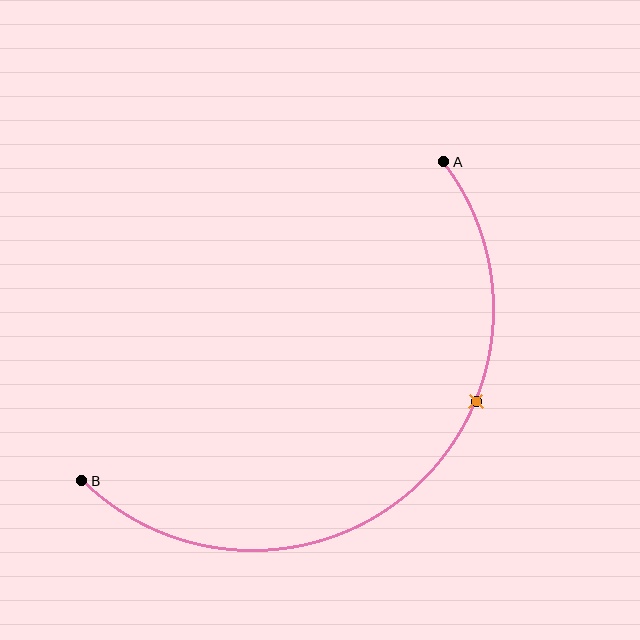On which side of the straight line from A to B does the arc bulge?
The arc bulges below and to the right of the straight line connecting A and B.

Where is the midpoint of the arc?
The arc midpoint is the point on the curve farthest from the straight line joining A and B. It sits below and to the right of that line.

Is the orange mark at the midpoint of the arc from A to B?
No. The orange mark lies on the arc but is closer to endpoint A. The arc midpoint would be at the point on the curve equidistant along the arc from both A and B.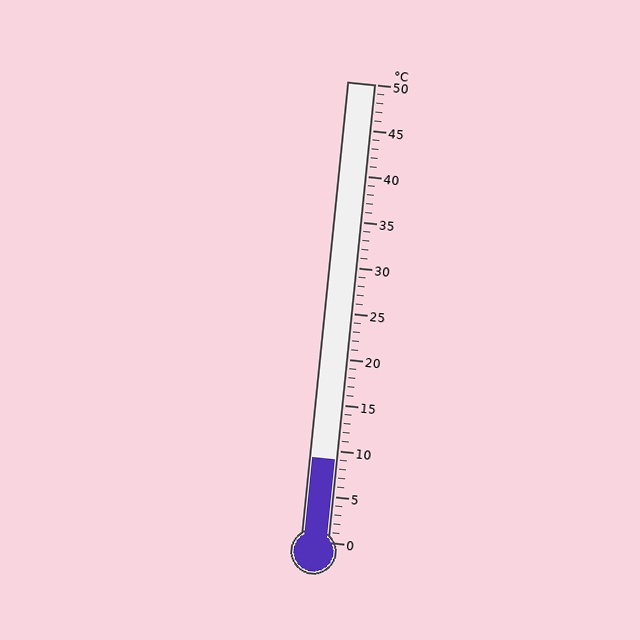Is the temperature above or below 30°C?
The temperature is below 30°C.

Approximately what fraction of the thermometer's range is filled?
The thermometer is filled to approximately 20% of its range.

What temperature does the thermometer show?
The thermometer shows approximately 9°C.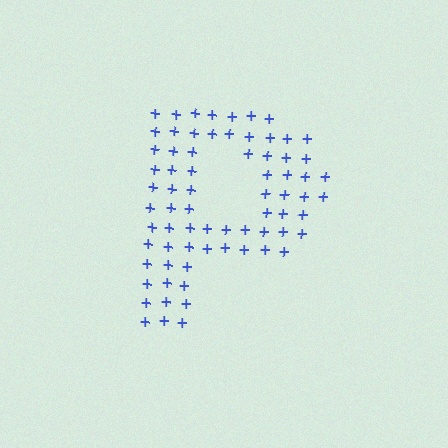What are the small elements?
The small elements are plus signs.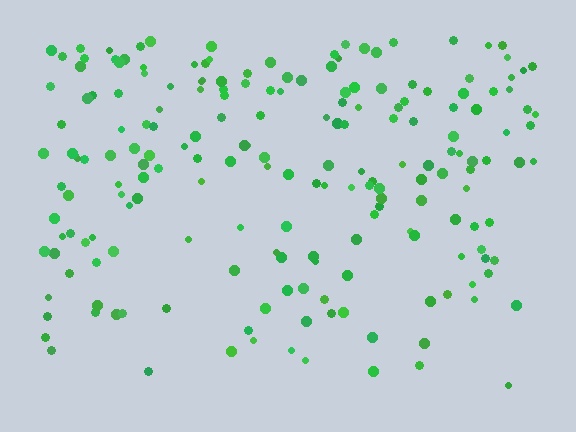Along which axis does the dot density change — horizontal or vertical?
Vertical.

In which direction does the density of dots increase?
From bottom to top, with the top side densest.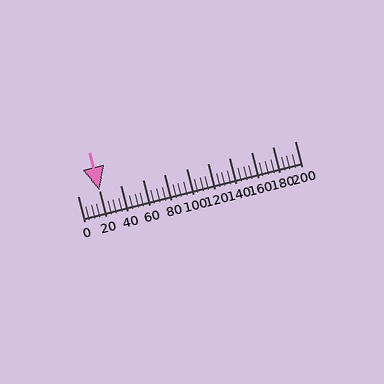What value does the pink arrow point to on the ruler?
The pink arrow points to approximately 20.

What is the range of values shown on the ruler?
The ruler shows values from 0 to 200.